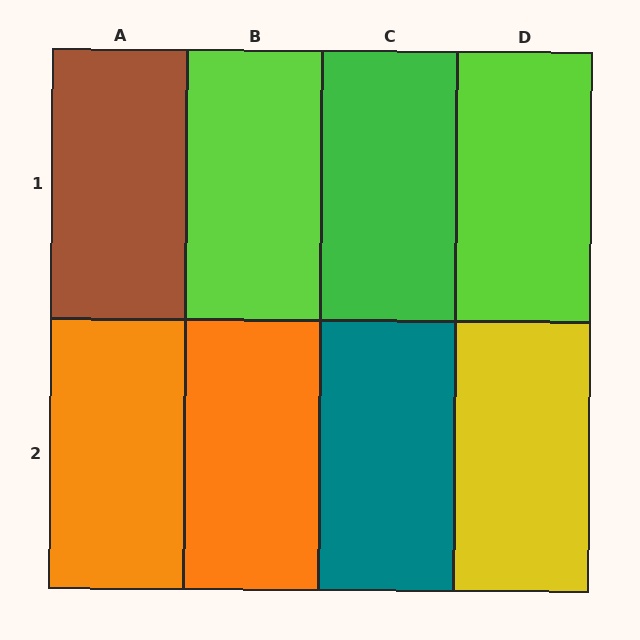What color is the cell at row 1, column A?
Brown.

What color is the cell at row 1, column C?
Green.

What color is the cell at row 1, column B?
Lime.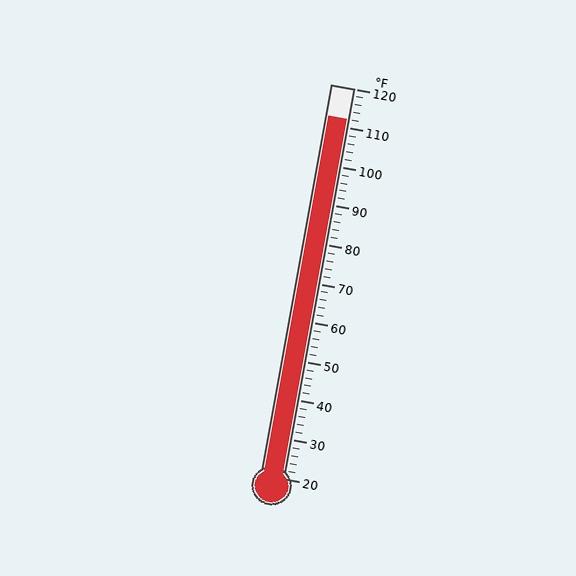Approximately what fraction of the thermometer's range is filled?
The thermometer is filled to approximately 90% of its range.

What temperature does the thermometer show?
The thermometer shows approximately 112°F.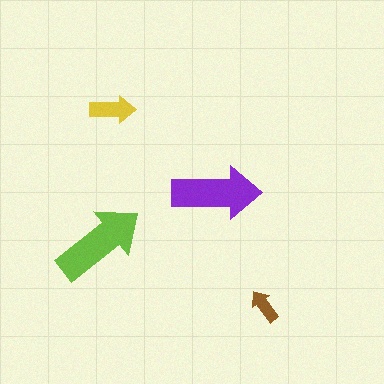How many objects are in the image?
There are 4 objects in the image.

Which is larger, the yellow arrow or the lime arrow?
The lime one.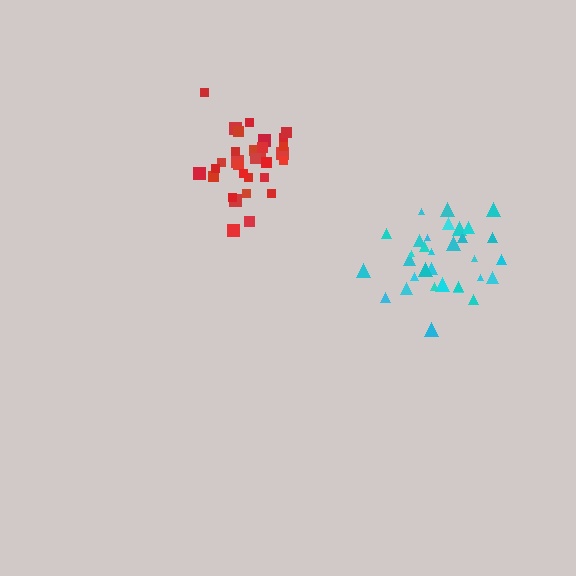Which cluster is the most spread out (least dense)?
Cyan.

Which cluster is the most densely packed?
Red.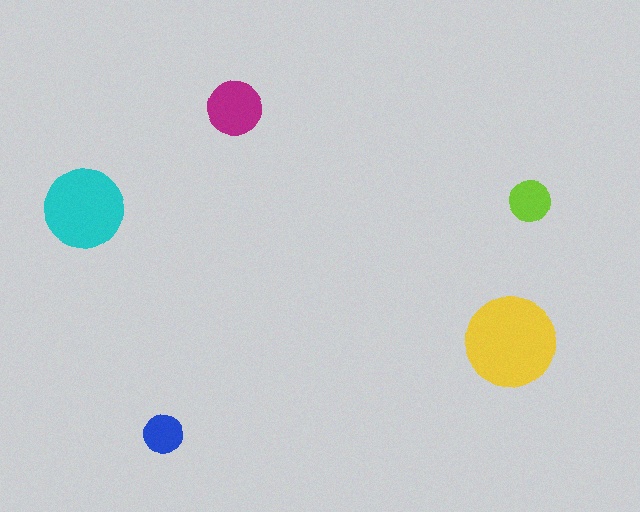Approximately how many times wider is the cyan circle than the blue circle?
About 2 times wider.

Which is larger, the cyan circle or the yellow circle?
The yellow one.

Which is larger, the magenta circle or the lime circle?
The magenta one.